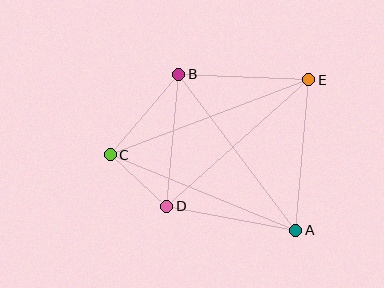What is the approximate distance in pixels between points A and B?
The distance between A and B is approximately 195 pixels.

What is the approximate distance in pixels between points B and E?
The distance between B and E is approximately 130 pixels.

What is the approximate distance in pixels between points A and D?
The distance between A and D is approximately 131 pixels.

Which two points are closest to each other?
Points C and D are closest to each other.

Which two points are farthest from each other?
Points C and E are farthest from each other.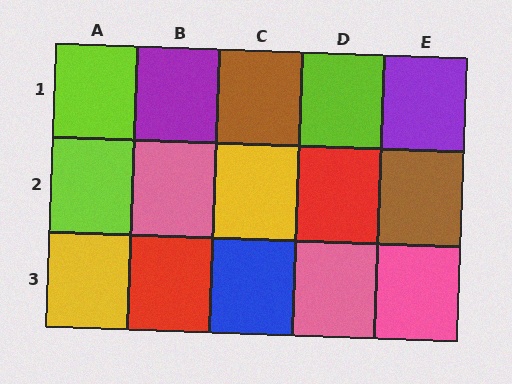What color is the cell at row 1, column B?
Purple.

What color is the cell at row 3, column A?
Yellow.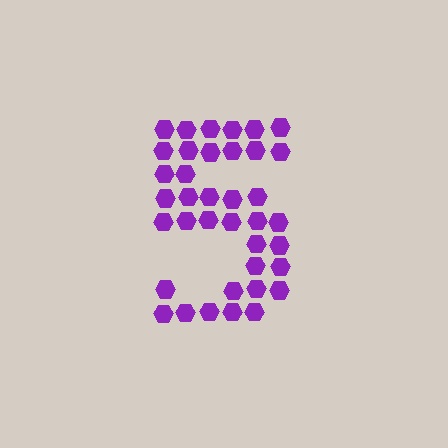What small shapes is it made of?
It is made of small hexagons.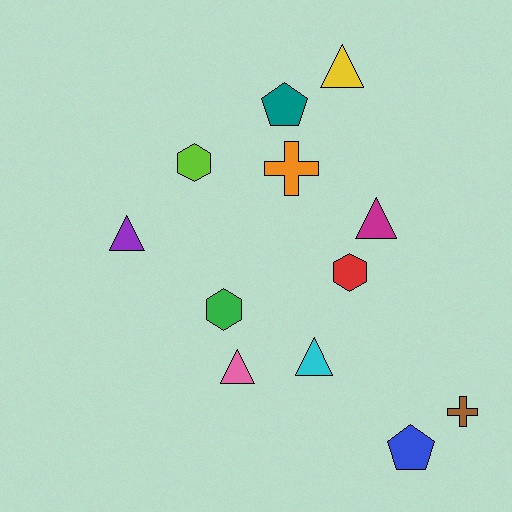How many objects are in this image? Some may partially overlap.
There are 12 objects.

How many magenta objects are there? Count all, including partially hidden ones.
There is 1 magenta object.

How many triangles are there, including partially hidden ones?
There are 5 triangles.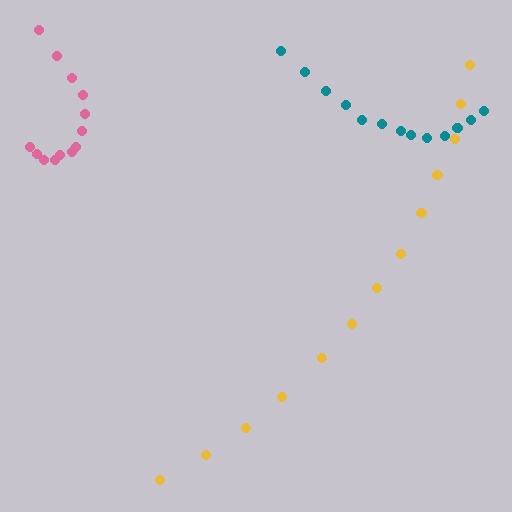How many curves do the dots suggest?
There are 3 distinct paths.